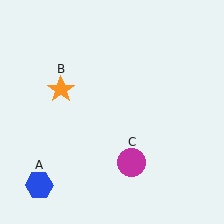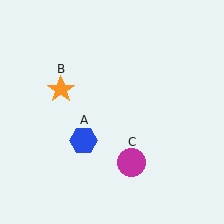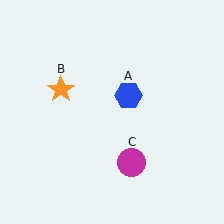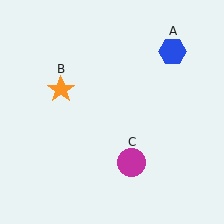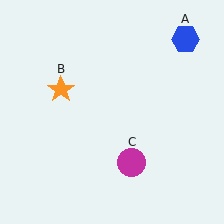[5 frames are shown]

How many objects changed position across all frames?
1 object changed position: blue hexagon (object A).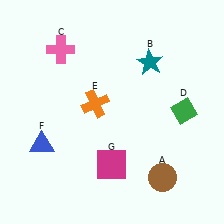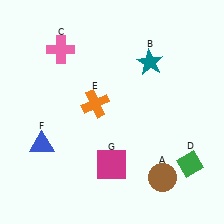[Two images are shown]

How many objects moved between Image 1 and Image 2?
1 object moved between the two images.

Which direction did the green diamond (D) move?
The green diamond (D) moved down.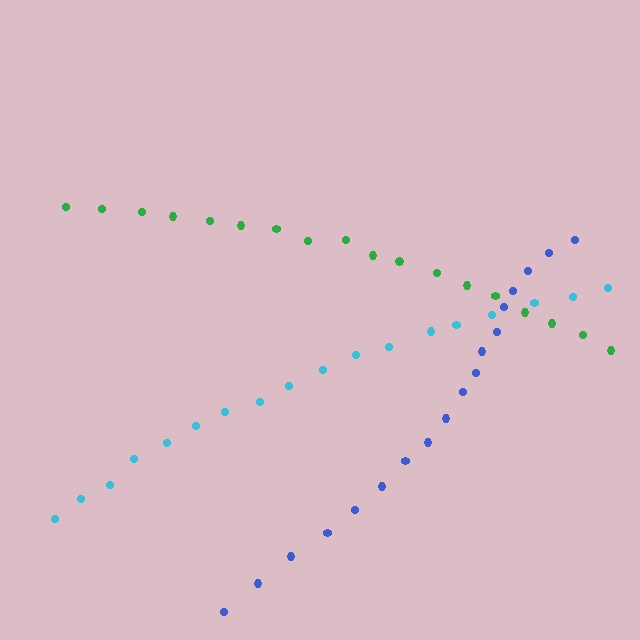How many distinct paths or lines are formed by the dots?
There are 3 distinct paths.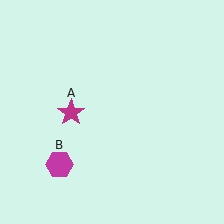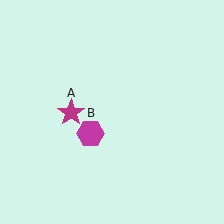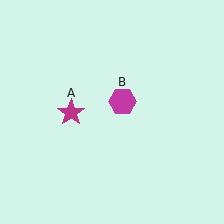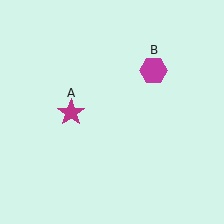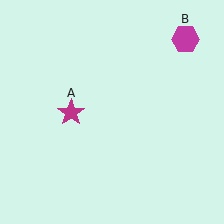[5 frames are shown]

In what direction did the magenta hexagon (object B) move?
The magenta hexagon (object B) moved up and to the right.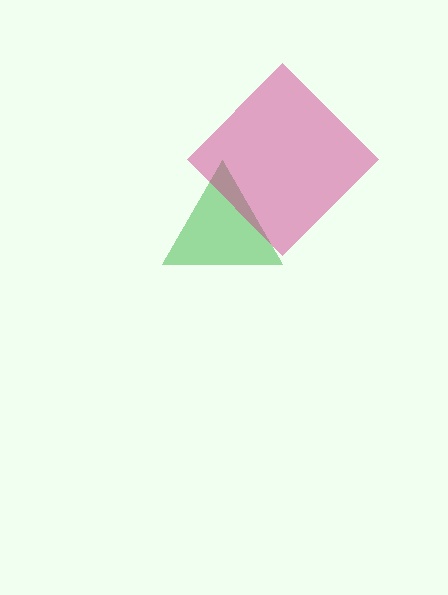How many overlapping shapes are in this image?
There are 2 overlapping shapes in the image.